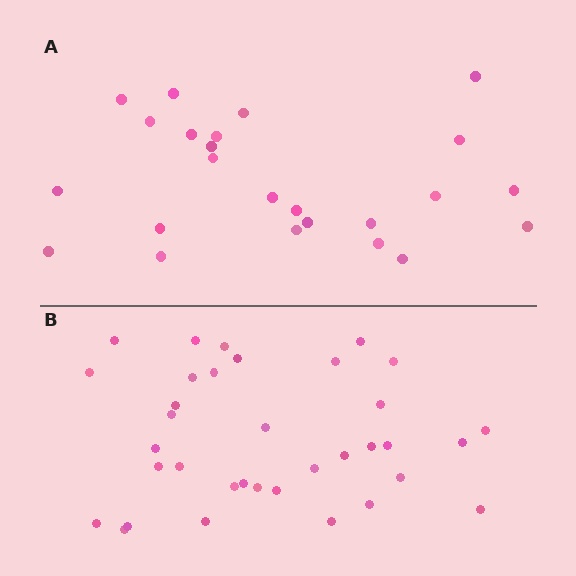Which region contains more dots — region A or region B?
Region B (the bottom region) has more dots.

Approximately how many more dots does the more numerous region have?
Region B has roughly 12 or so more dots than region A.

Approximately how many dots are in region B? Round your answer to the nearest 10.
About 40 dots. (The exact count is 35, which rounds to 40.)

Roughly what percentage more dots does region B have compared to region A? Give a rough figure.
About 45% more.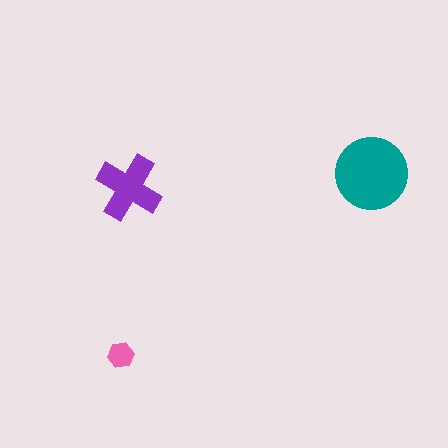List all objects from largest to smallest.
The teal circle, the purple cross, the pink hexagon.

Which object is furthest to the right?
The teal circle is rightmost.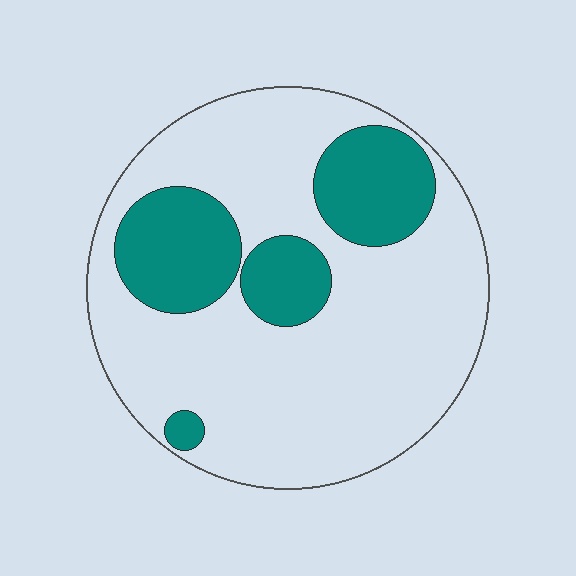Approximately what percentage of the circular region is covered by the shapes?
Approximately 25%.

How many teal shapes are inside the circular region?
4.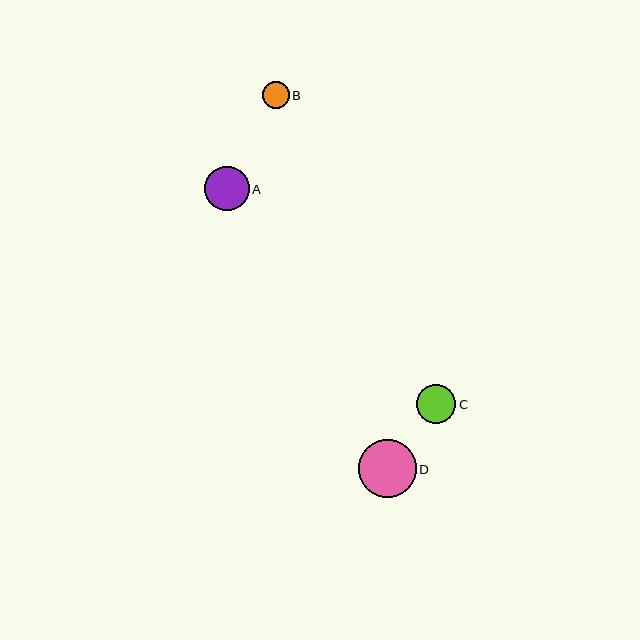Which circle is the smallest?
Circle B is the smallest with a size of approximately 27 pixels.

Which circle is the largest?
Circle D is the largest with a size of approximately 58 pixels.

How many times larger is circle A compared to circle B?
Circle A is approximately 1.7 times the size of circle B.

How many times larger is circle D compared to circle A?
Circle D is approximately 1.3 times the size of circle A.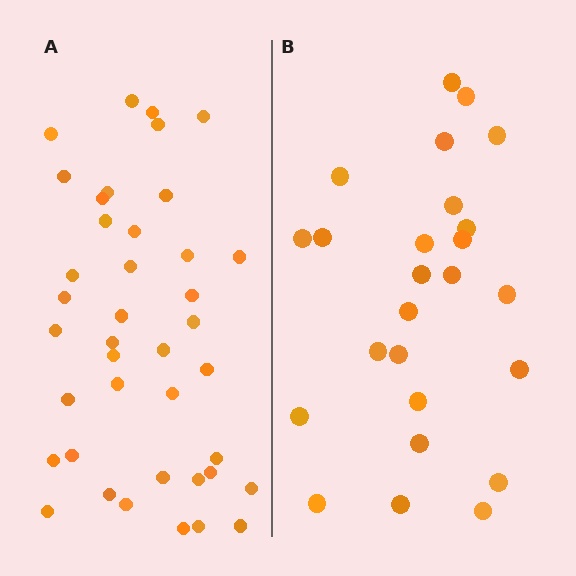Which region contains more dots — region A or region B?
Region A (the left region) has more dots.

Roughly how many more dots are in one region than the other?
Region A has approximately 15 more dots than region B.